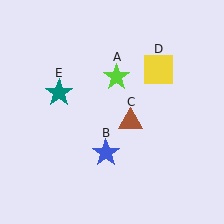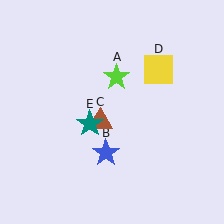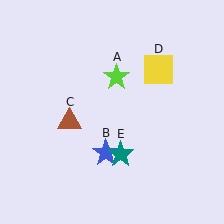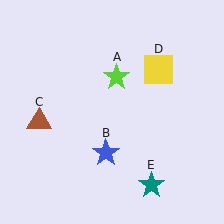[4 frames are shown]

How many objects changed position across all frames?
2 objects changed position: brown triangle (object C), teal star (object E).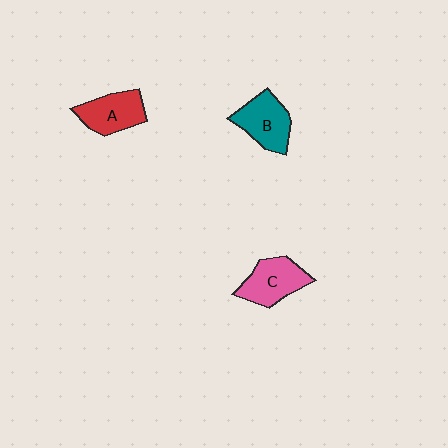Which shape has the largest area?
Shape C (pink).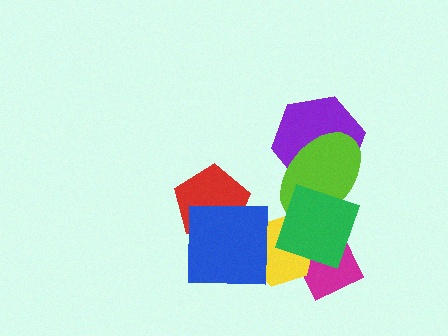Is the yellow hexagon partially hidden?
Yes, it is partially covered by another shape.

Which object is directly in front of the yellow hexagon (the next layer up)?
The green diamond is directly in front of the yellow hexagon.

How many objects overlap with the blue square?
2 objects overlap with the blue square.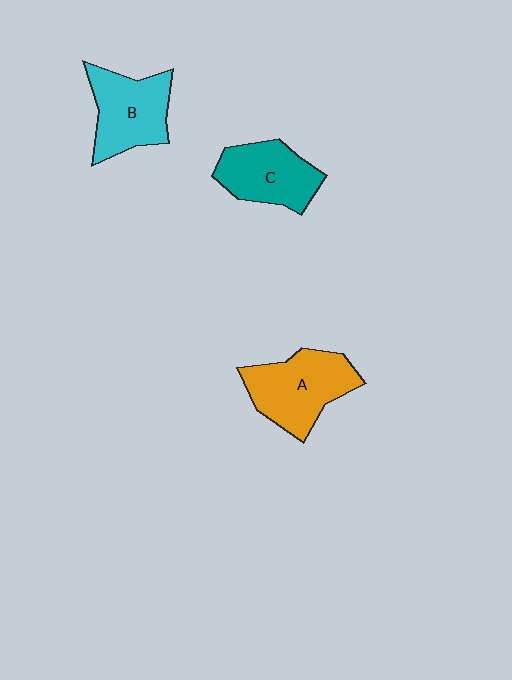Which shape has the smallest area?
Shape C (teal).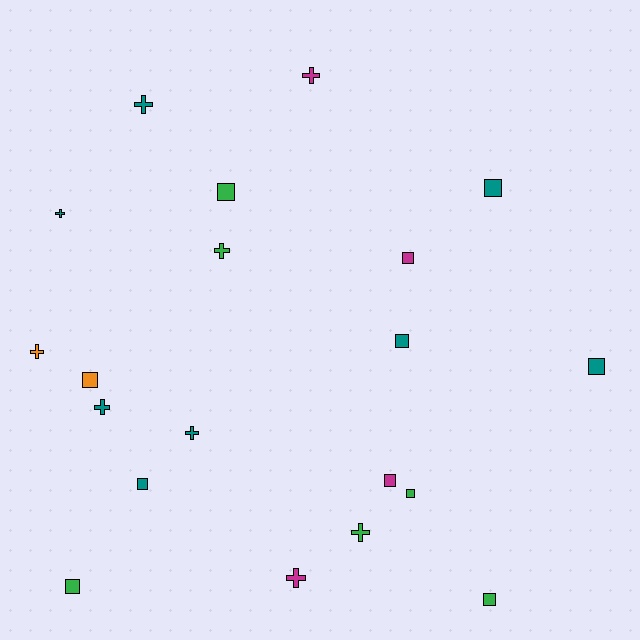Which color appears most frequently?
Teal, with 8 objects.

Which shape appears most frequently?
Square, with 11 objects.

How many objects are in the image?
There are 20 objects.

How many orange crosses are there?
There is 1 orange cross.